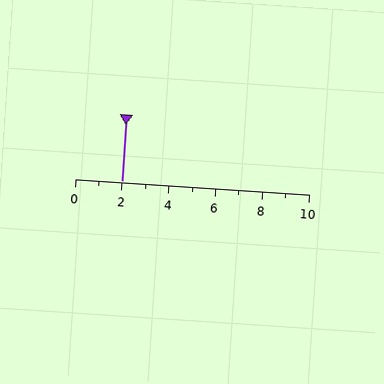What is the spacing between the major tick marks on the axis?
The major ticks are spaced 2 apart.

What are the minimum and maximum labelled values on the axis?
The axis runs from 0 to 10.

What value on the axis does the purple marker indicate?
The marker indicates approximately 2.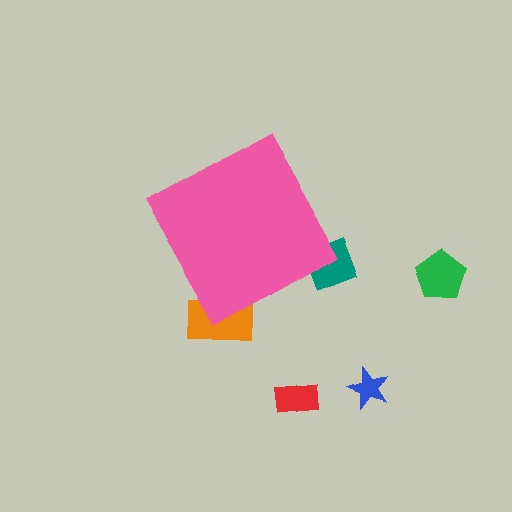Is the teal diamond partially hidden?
Yes, the teal diamond is partially hidden behind the pink diamond.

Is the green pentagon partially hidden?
No, the green pentagon is fully visible.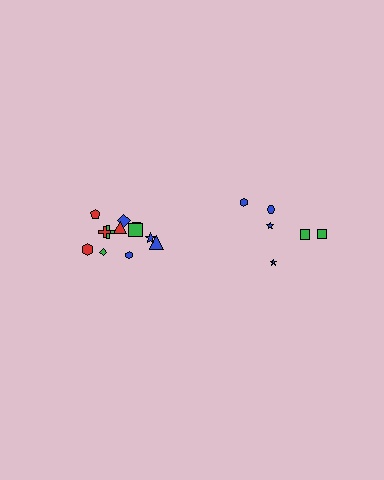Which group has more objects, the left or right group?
The left group.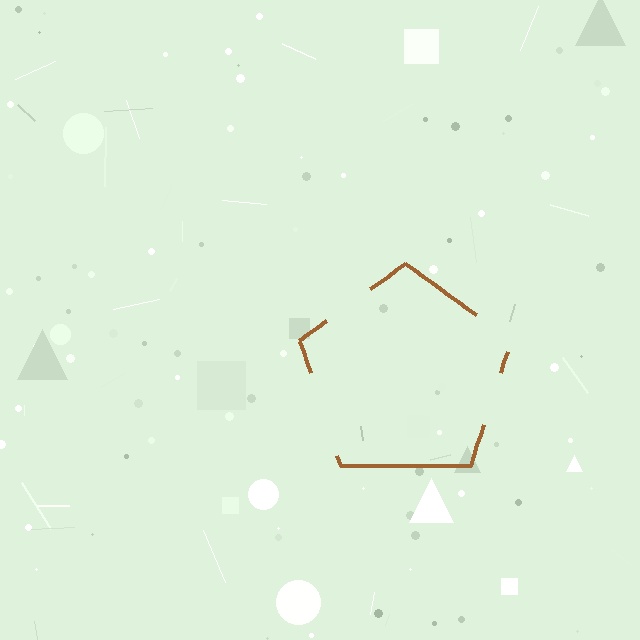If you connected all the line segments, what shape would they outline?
They would outline a pentagon.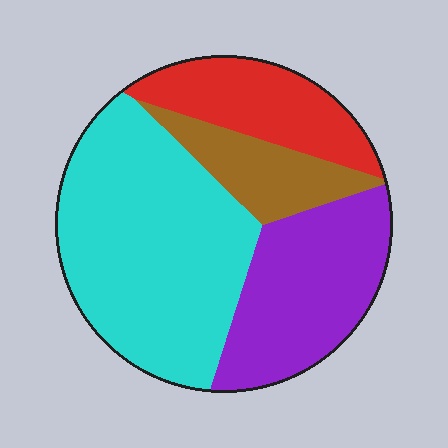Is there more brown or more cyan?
Cyan.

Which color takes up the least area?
Brown, at roughly 10%.